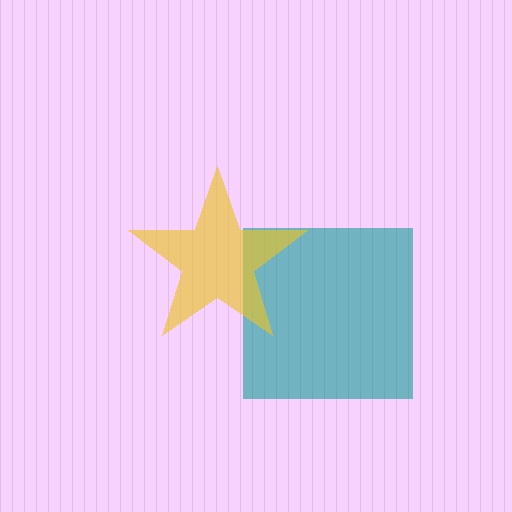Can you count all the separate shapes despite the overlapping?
Yes, there are 2 separate shapes.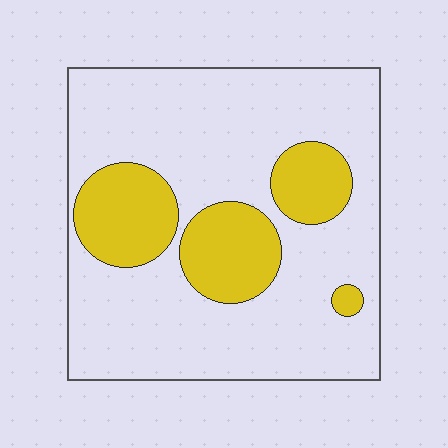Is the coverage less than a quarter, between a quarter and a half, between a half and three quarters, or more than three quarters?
Less than a quarter.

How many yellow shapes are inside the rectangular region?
4.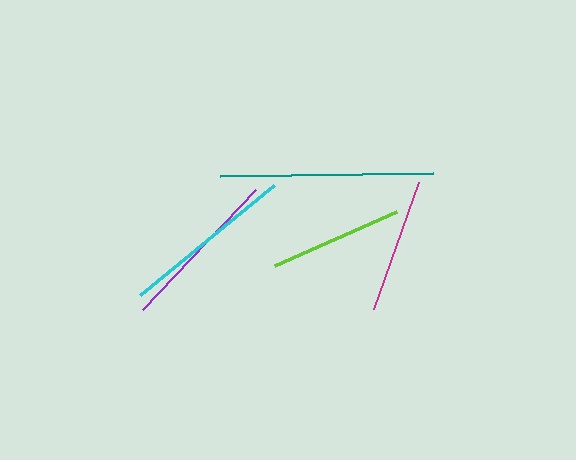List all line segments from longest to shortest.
From longest to shortest: teal, cyan, purple, magenta, lime.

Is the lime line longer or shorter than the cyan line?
The cyan line is longer than the lime line.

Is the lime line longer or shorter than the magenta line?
The magenta line is longer than the lime line.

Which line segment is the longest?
The teal line is the longest at approximately 212 pixels.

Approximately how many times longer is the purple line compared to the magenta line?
The purple line is approximately 1.2 times the length of the magenta line.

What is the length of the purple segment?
The purple segment is approximately 165 pixels long.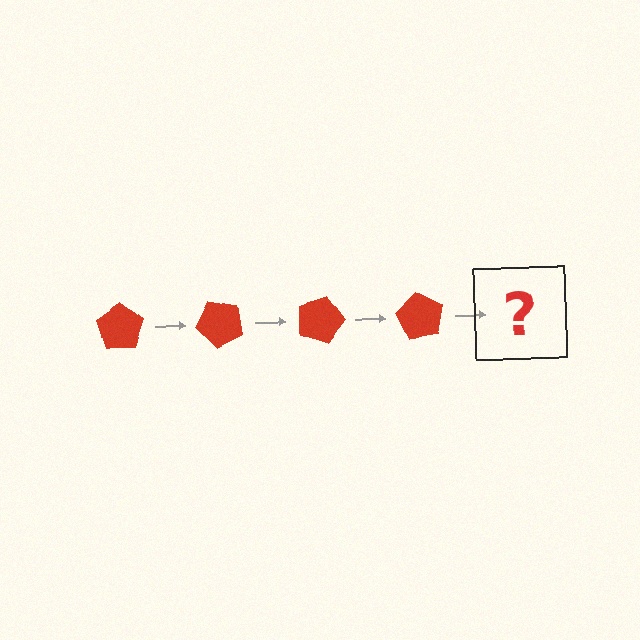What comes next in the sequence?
The next element should be a red pentagon rotated 180 degrees.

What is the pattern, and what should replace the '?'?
The pattern is that the pentagon rotates 45 degrees each step. The '?' should be a red pentagon rotated 180 degrees.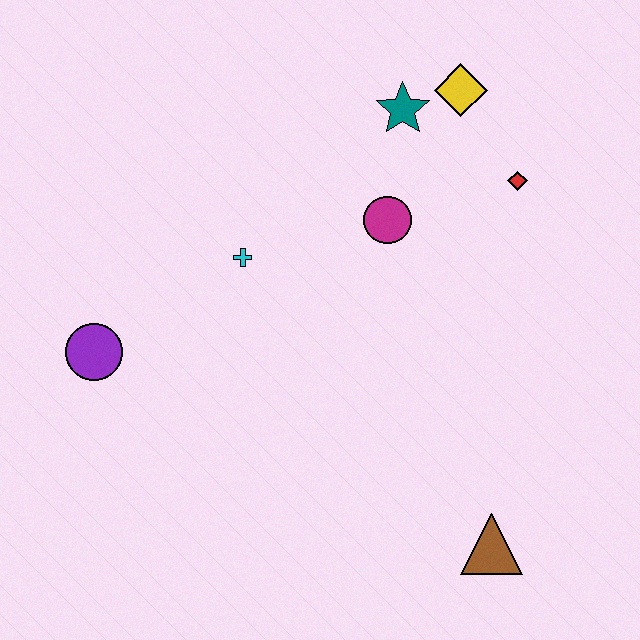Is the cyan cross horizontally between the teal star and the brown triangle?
No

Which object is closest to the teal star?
The yellow diamond is closest to the teal star.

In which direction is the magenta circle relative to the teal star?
The magenta circle is below the teal star.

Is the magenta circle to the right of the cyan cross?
Yes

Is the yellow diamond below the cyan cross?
No